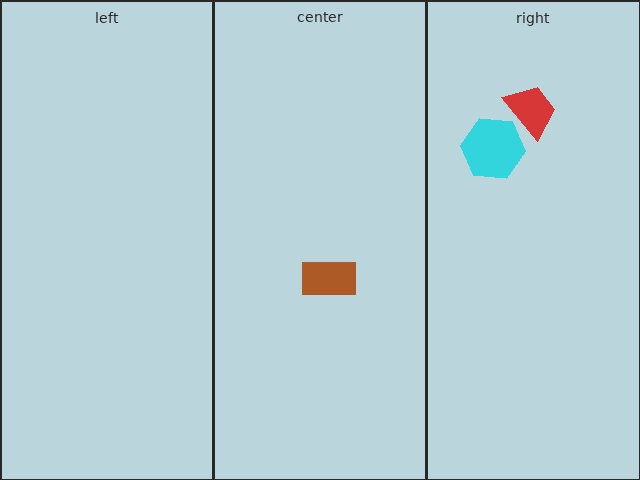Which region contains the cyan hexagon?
The right region.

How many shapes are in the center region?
1.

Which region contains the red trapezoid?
The right region.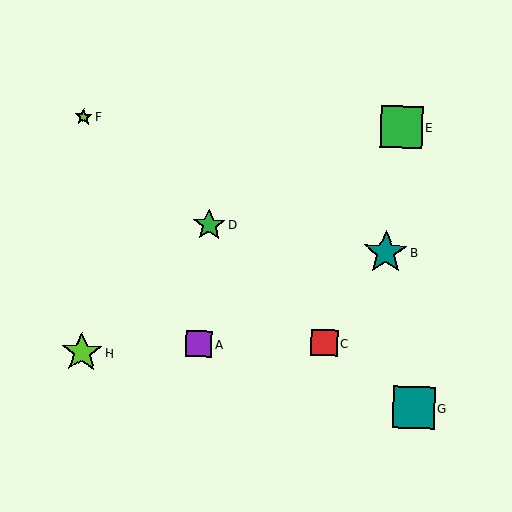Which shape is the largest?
The teal star (labeled B) is the largest.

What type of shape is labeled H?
Shape H is a lime star.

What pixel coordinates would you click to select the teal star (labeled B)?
Click at (386, 252) to select the teal star B.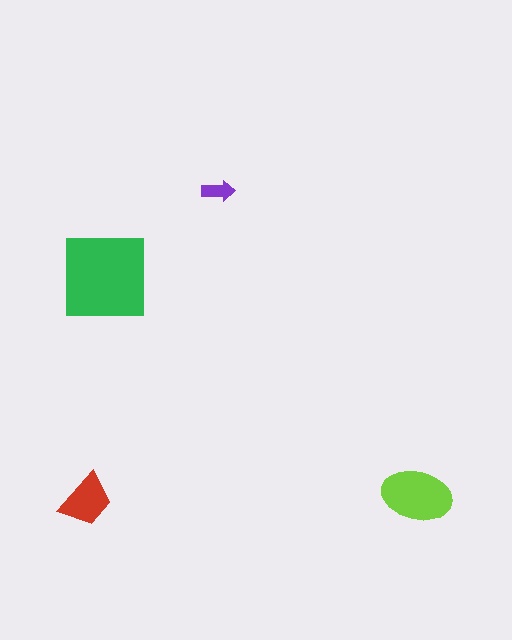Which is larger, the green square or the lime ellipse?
The green square.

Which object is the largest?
The green square.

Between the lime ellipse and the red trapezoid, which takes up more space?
The lime ellipse.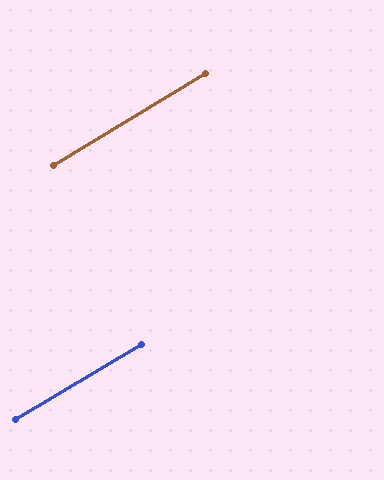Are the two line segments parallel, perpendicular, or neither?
Parallel — their directions differ by only 0.8°.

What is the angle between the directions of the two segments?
Approximately 1 degree.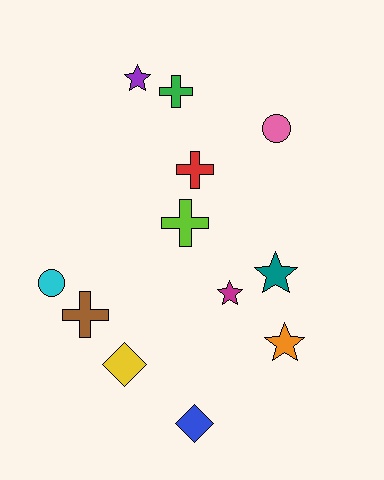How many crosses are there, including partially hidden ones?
There are 4 crosses.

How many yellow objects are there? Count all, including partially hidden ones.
There is 1 yellow object.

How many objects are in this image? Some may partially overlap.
There are 12 objects.